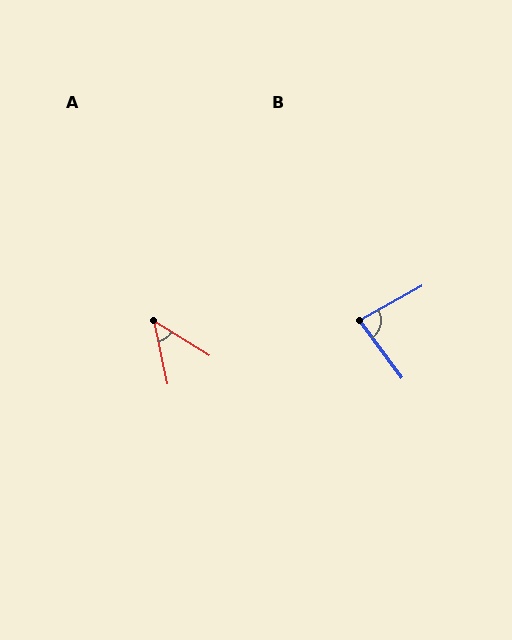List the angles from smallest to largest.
A (46°), B (83°).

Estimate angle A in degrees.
Approximately 46 degrees.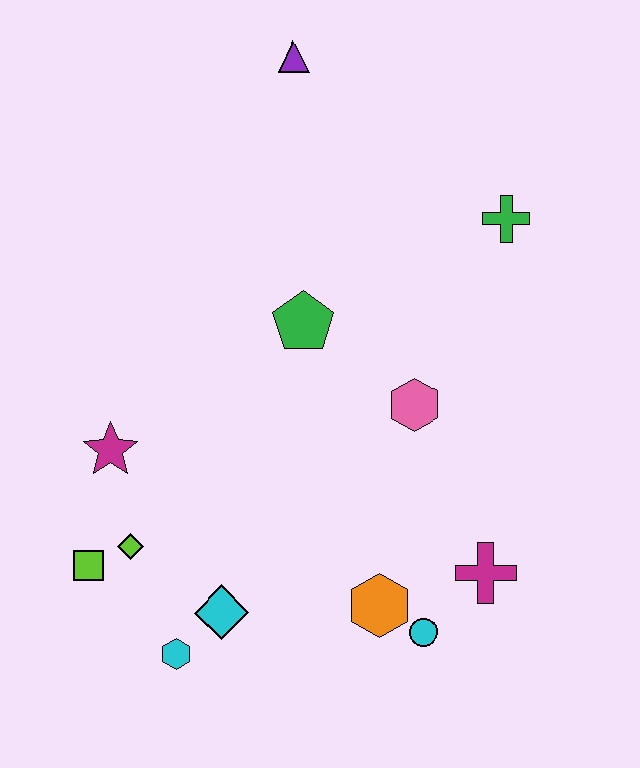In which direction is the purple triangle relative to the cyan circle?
The purple triangle is above the cyan circle.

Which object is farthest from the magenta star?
The green cross is farthest from the magenta star.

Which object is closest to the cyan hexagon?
The cyan diamond is closest to the cyan hexagon.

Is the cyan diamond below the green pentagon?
Yes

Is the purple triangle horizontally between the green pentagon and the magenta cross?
No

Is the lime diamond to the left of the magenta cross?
Yes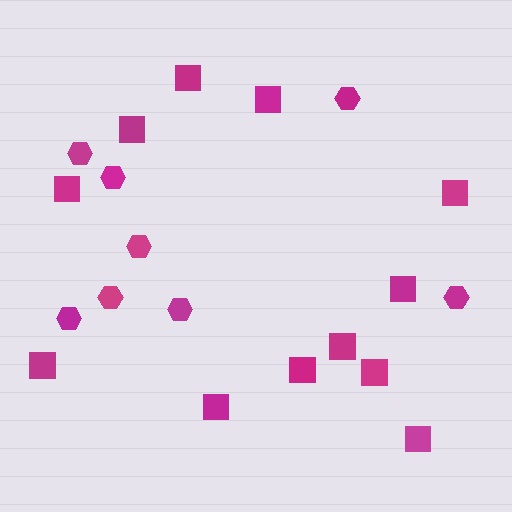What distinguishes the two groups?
There are 2 groups: one group of hexagons (8) and one group of squares (12).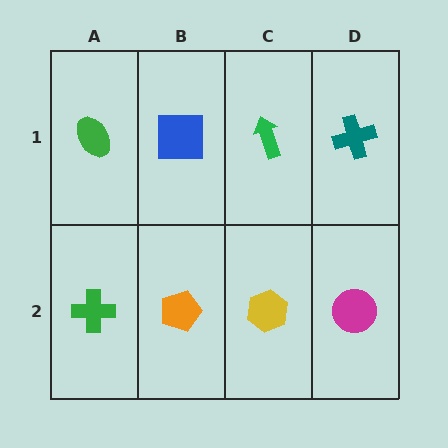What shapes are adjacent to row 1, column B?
An orange pentagon (row 2, column B), a green ellipse (row 1, column A), a green arrow (row 1, column C).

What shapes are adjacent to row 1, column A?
A green cross (row 2, column A), a blue square (row 1, column B).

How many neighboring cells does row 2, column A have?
2.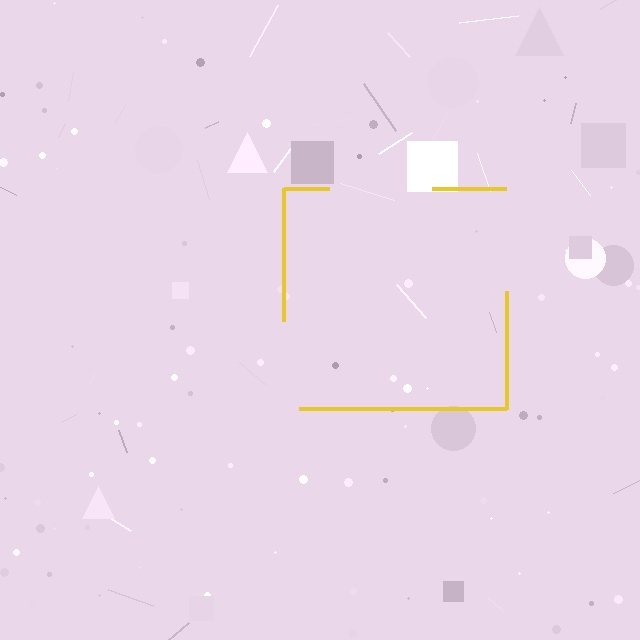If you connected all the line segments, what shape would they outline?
They would outline a square.